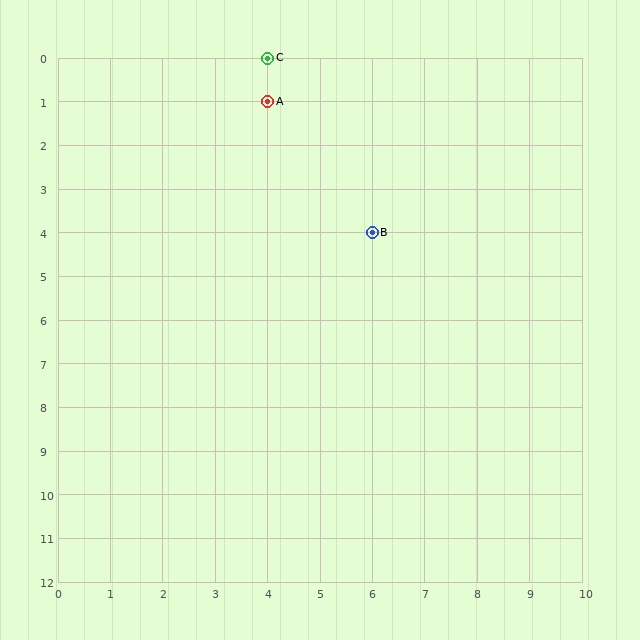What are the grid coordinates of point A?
Point A is at grid coordinates (4, 1).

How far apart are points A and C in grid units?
Points A and C are 1 row apart.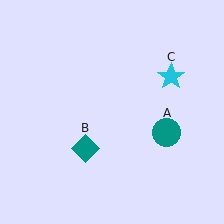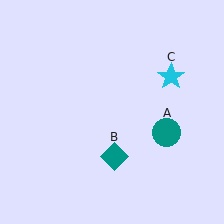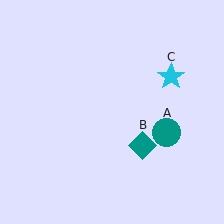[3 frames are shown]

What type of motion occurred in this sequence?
The teal diamond (object B) rotated counterclockwise around the center of the scene.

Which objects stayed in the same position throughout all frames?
Teal circle (object A) and cyan star (object C) remained stationary.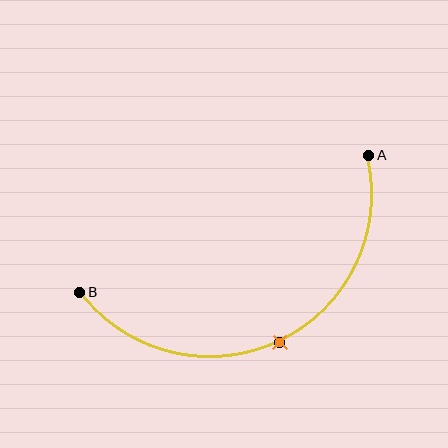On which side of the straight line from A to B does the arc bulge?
The arc bulges below the straight line connecting A and B.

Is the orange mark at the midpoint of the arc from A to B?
Yes. The orange mark lies on the arc at equal arc-length from both A and B — it is the arc midpoint.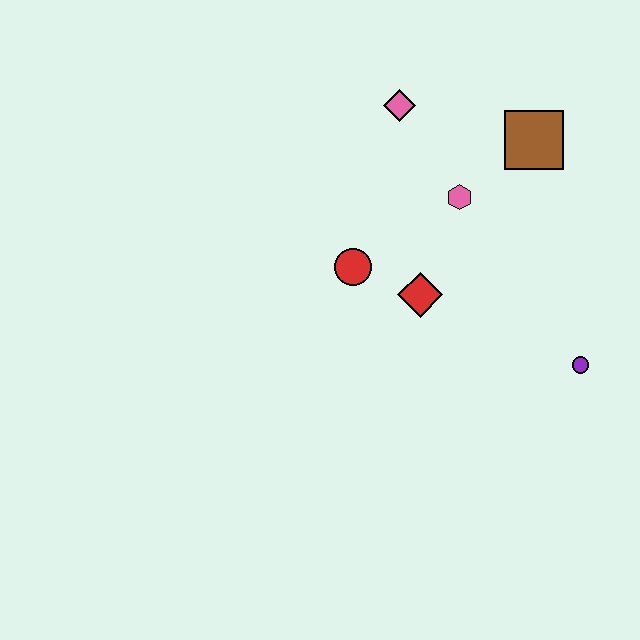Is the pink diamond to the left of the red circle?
No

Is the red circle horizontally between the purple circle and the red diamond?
No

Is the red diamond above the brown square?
No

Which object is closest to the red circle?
The red diamond is closest to the red circle.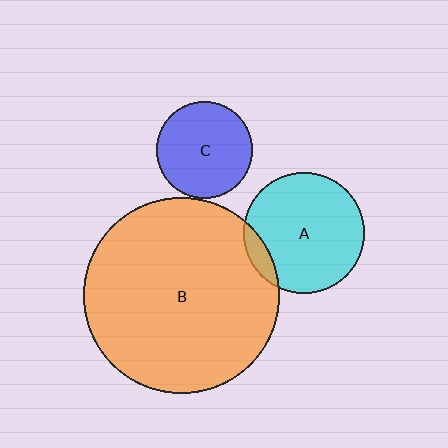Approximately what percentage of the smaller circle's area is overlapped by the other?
Approximately 10%.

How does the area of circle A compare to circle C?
Approximately 1.6 times.